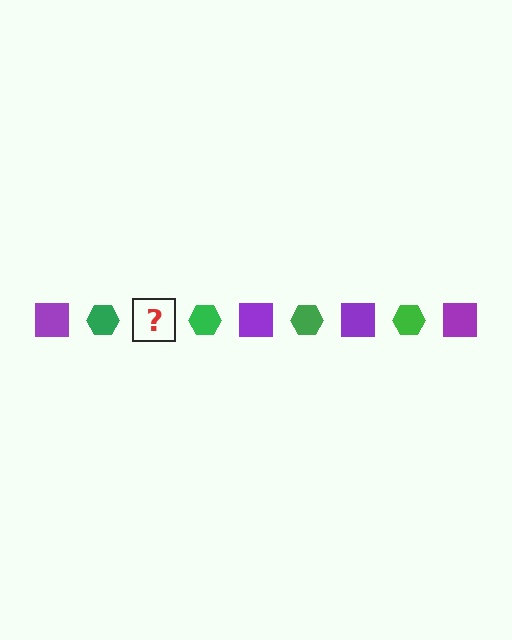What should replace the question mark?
The question mark should be replaced with a purple square.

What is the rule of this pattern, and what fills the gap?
The rule is that the pattern alternates between purple square and green hexagon. The gap should be filled with a purple square.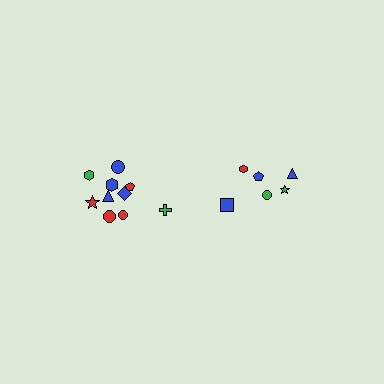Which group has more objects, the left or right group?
The left group.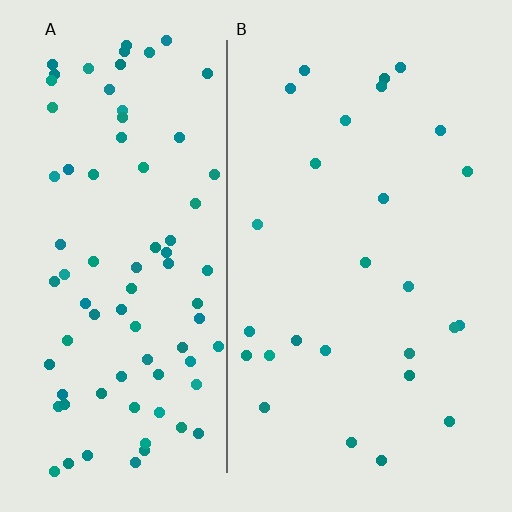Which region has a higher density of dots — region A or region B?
A (the left).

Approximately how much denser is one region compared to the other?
Approximately 3.2× — region A over region B.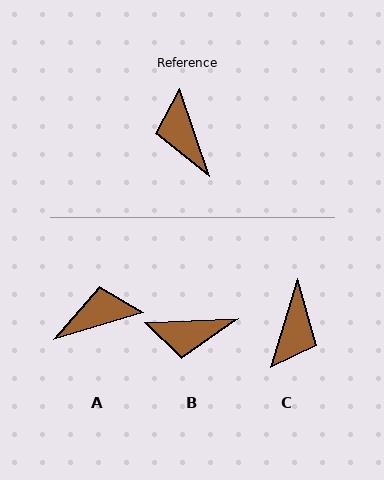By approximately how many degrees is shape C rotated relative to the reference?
Approximately 144 degrees counter-clockwise.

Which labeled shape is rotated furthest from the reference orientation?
C, about 144 degrees away.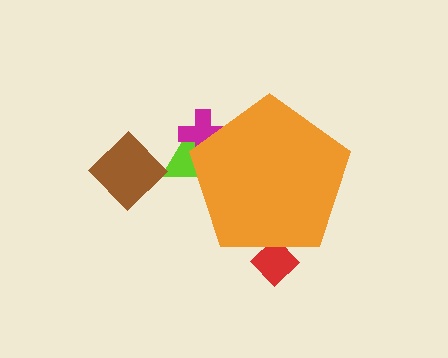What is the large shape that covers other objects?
An orange pentagon.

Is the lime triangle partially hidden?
Yes, the lime triangle is partially hidden behind the orange pentagon.